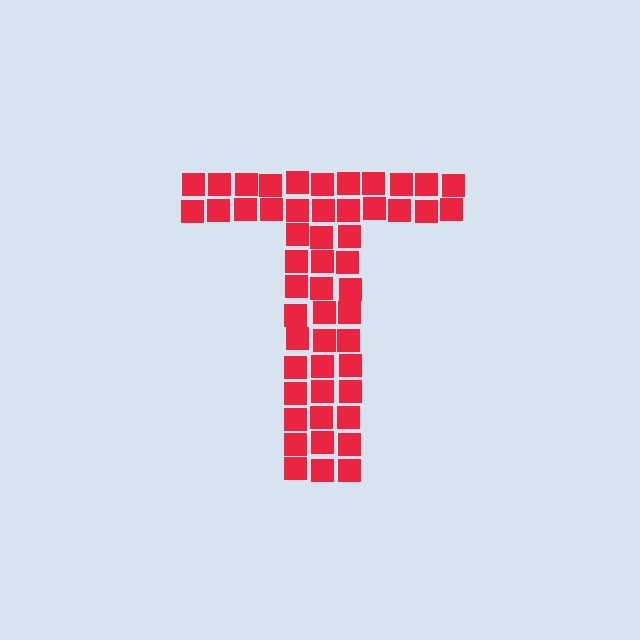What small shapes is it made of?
It is made of small squares.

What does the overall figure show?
The overall figure shows the letter T.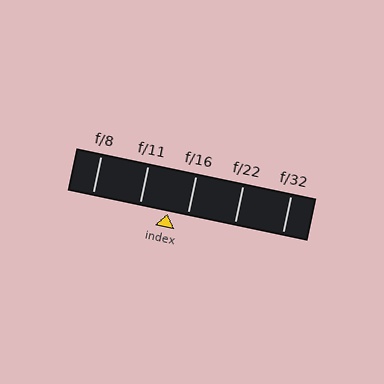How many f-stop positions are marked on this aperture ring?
There are 5 f-stop positions marked.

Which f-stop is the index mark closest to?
The index mark is closest to f/16.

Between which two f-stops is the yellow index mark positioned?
The index mark is between f/11 and f/16.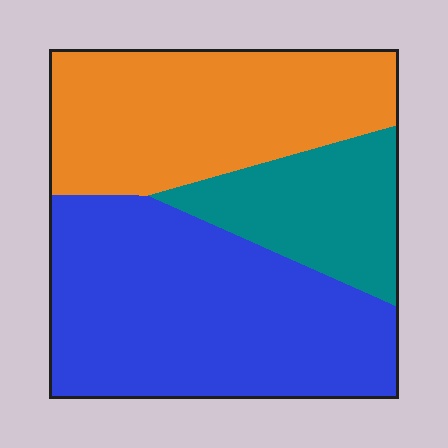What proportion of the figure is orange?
Orange takes up between a third and a half of the figure.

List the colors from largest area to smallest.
From largest to smallest: blue, orange, teal.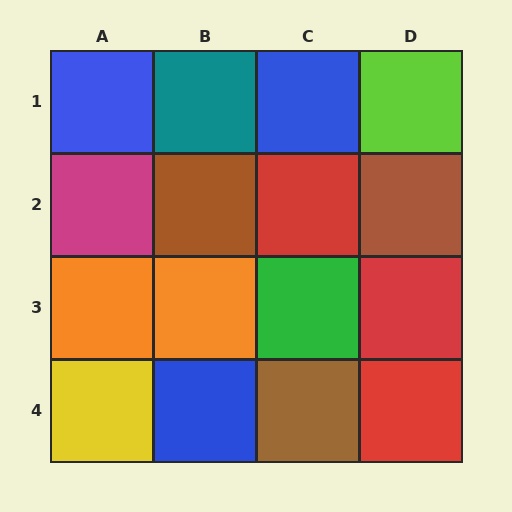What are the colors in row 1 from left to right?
Blue, teal, blue, lime.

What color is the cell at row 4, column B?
Blue.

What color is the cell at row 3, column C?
Green.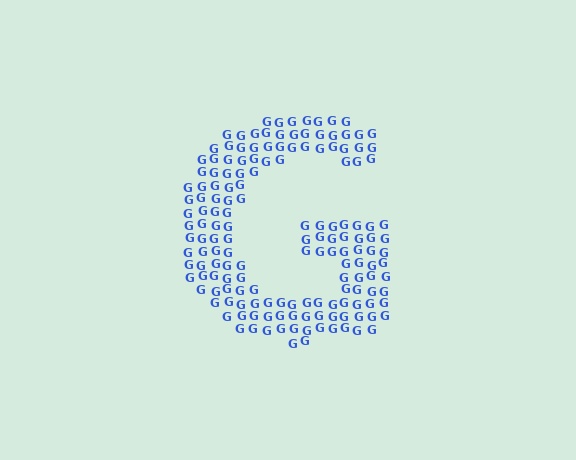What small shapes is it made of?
It is made of small letter G's.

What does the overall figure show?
The overall figure shows the letter G.